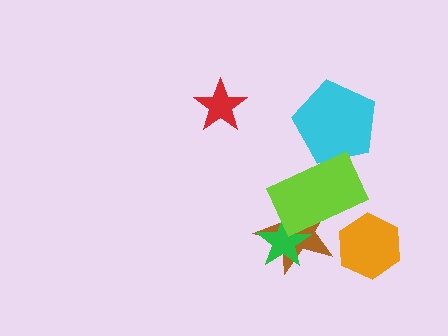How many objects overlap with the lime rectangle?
3 objects overlap with the lime rectangle.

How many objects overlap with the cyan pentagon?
1 object overlaps with the cyan pentagon.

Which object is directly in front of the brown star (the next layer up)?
The green star is directly in front of the brown star.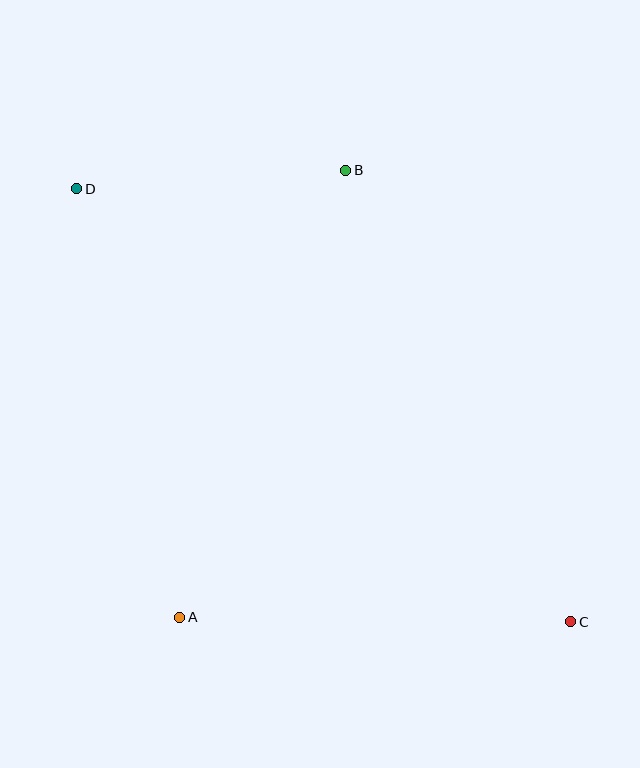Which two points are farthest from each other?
Points C and D are farthest from each other.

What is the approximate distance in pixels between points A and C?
The distance between A and C is approximately 391 pixels.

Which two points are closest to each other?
Points B and D are closest to each other.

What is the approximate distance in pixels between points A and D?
The distance between A and D is approximately 441 pixels.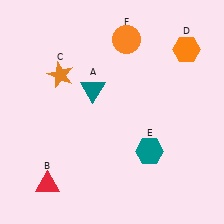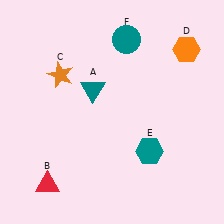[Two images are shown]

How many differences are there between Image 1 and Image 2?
There is 1 difference between the two images.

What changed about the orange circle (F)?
In Image 1, F is orange. In Image 2, it changed to teal.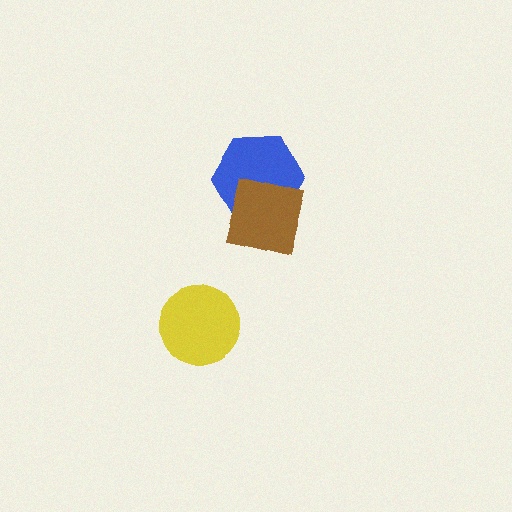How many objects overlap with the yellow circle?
0 objects overlap with the yellow circle.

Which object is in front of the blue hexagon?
The brown square is in front of the blue hexagon.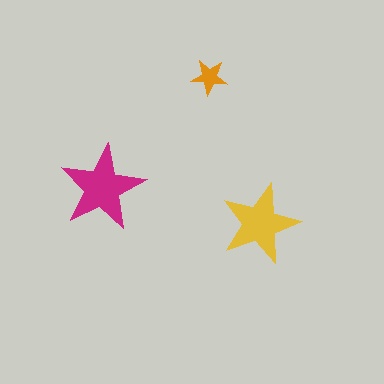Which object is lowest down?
The yellow star is bottommost.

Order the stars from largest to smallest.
the magenta one, the yellow one, the orange one.